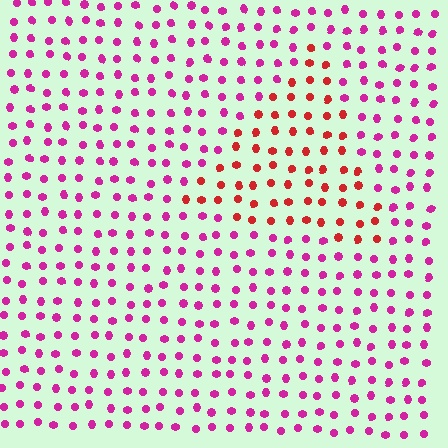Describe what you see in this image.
The image is filled with small magenta elements in a uniform arrangement. A triangle-shaped region is visible where the elements are tinted to a slightly different hue, forming a subtle color boundary.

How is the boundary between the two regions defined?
The boundary is defined purely by a slight shift in hue (about 41 degrees). Spacing, size, and orientation are identical on both sides.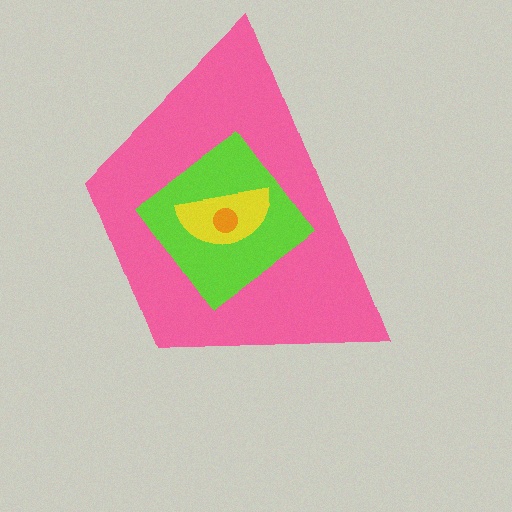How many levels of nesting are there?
4.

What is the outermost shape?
The pink trapezoid.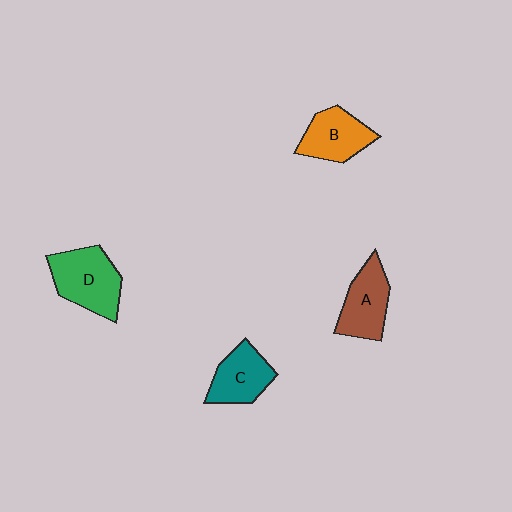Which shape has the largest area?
Shape D (green).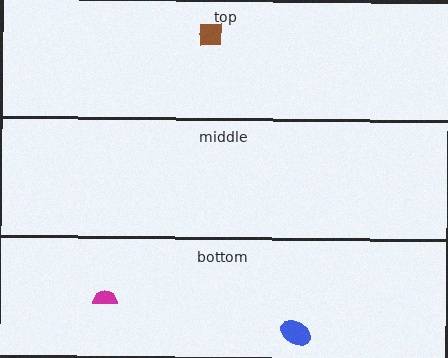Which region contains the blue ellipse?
The bottom region.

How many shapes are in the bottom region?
2.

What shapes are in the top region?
The brown square.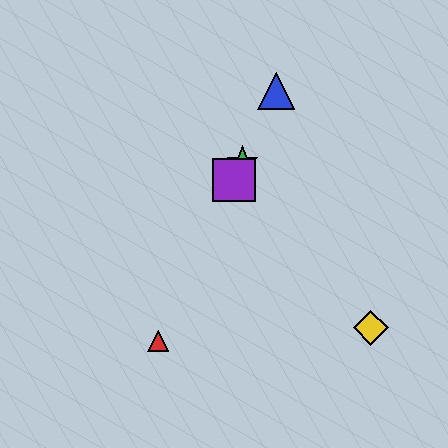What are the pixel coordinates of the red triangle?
The red triangle is at (158, 341).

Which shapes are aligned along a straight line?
The red triangle, the blue triangle, the green star, the purple square are aligned along a straight line.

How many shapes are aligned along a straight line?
4 shapes (the red triangle, the blue triangle, the green star, the purple square) are aligned along a straight line.